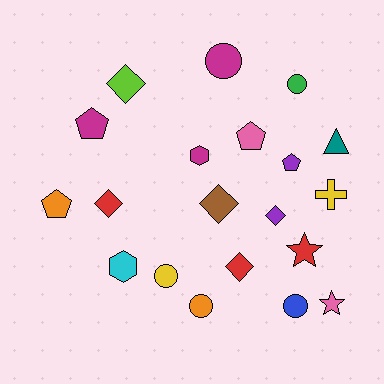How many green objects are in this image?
There is 1 green object.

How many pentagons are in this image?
There are 4 pentagons.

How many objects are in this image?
There are 20 objects.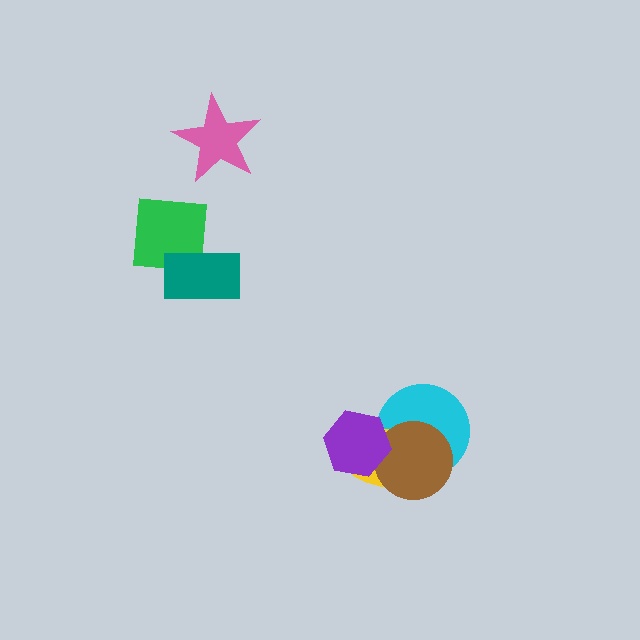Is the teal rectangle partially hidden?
No, no other shape covers it.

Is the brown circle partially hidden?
Yes, it is partially covered by another shape.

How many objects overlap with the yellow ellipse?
3 objects overlap with the yellow ellipse.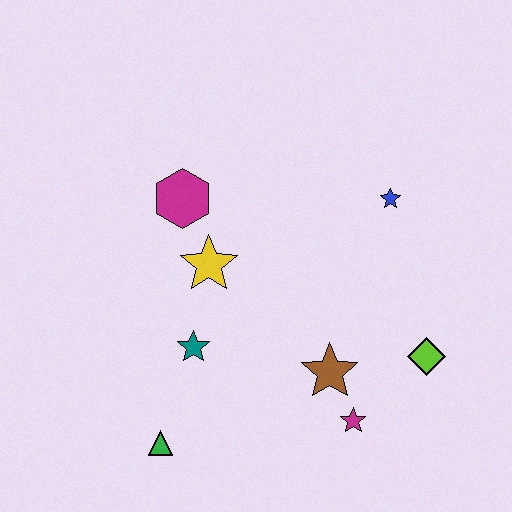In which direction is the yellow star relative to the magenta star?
The yellow star is above the magenta star.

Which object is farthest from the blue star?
The green triangle is farthest from the blue star.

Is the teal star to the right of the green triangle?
Yes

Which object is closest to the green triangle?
The teal star is closest to the green triangle.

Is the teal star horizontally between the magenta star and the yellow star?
No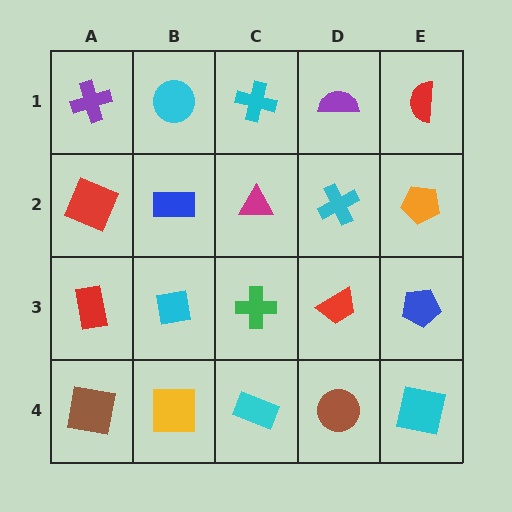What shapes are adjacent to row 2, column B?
A cyan circle (row 1, column B), a cyan square (row 3, column B), a red square (row 2, column A), a magenta triangle (row 2, column C).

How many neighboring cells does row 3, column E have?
3.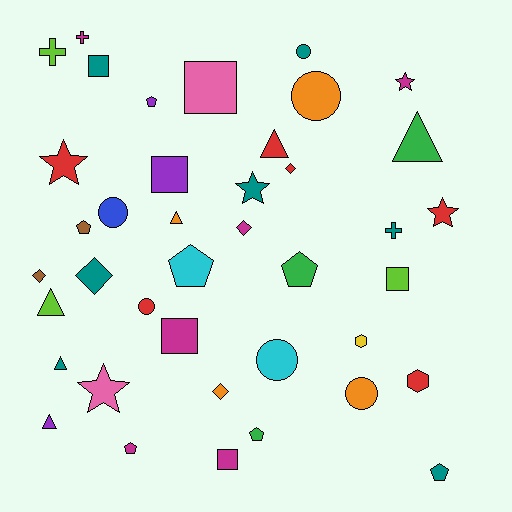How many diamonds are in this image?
There are 5 diamonds.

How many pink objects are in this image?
There are 2 pink objects.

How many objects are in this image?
There are 40 objects.